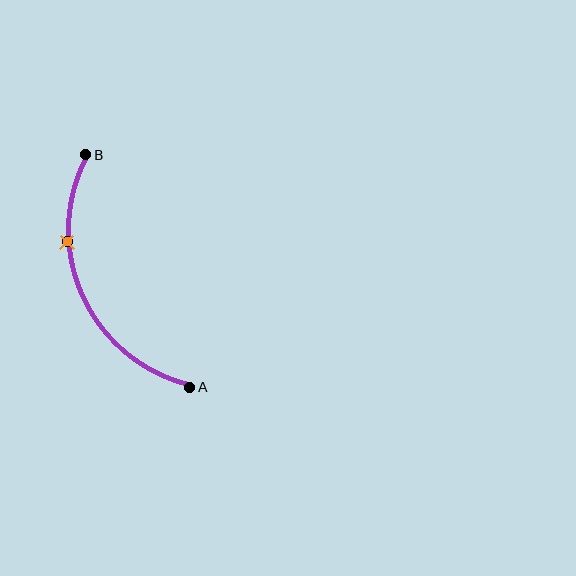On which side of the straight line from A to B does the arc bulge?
The arc bulges to the left of the straight line connecting A and B.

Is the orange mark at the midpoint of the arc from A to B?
No. The orange mark lies on the arc but is closer to endpoint B. The arc midpoint would be at the point on the curve equidistant along the arc from both A and B.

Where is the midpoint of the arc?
The arc midpoint is the point on the curve farthest from the straight line joining A and B. It sits to the left of that line.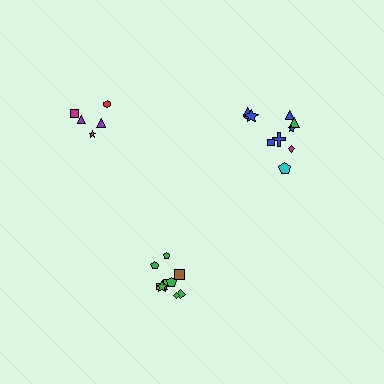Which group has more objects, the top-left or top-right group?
The top-right group.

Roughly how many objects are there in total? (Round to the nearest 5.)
Roughly 25 objects in total.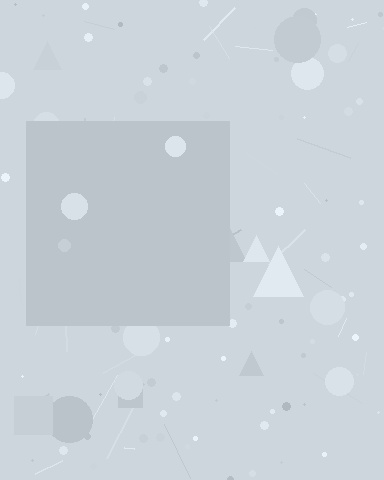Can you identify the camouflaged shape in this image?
The camouflaged shape is a square.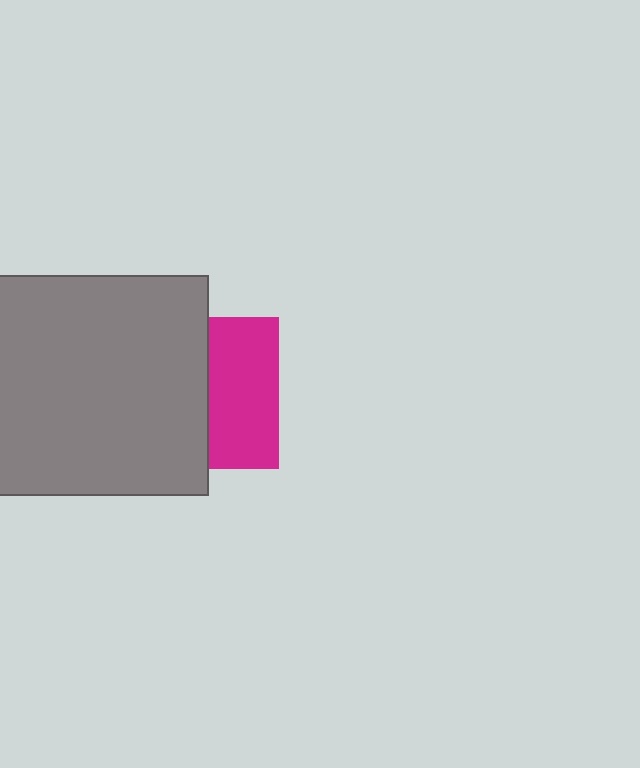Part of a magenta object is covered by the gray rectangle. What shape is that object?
It is a square.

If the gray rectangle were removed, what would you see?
You would see the complete magenta square.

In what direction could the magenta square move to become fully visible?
The magenta square could move right. That would shift it out from behind the gray rectangle entirely.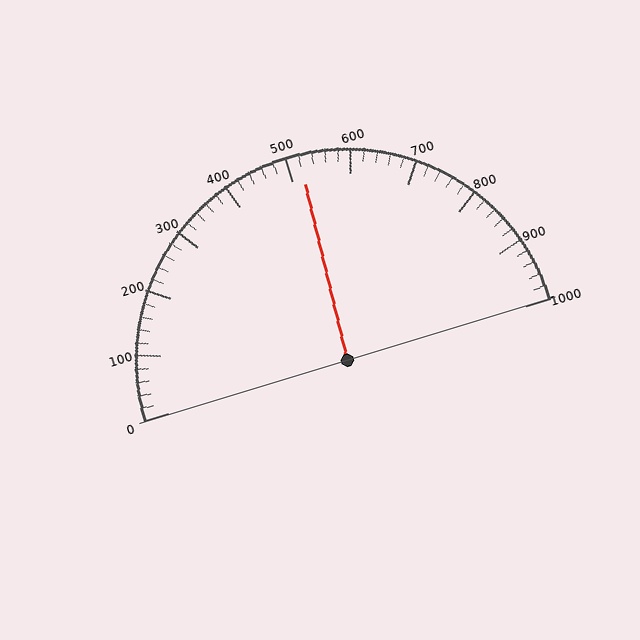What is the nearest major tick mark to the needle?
The nearest major tick mark is 500.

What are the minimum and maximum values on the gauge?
The gauge ranges from 0 to 1000.